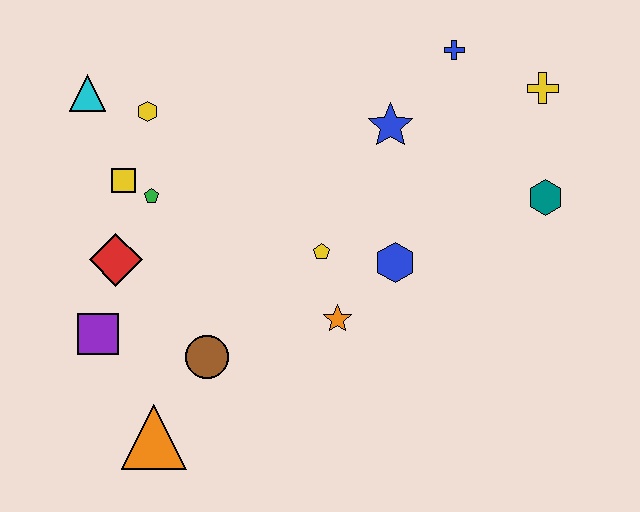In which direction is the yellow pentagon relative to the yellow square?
The yellow pentagon is to the right of the yellow square.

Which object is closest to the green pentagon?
The yellow square is closest to the green pentagon.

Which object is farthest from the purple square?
The yellow cross is farthest from the purple square.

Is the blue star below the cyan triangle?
Yes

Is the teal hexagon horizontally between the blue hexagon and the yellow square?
No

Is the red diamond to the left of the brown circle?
Yes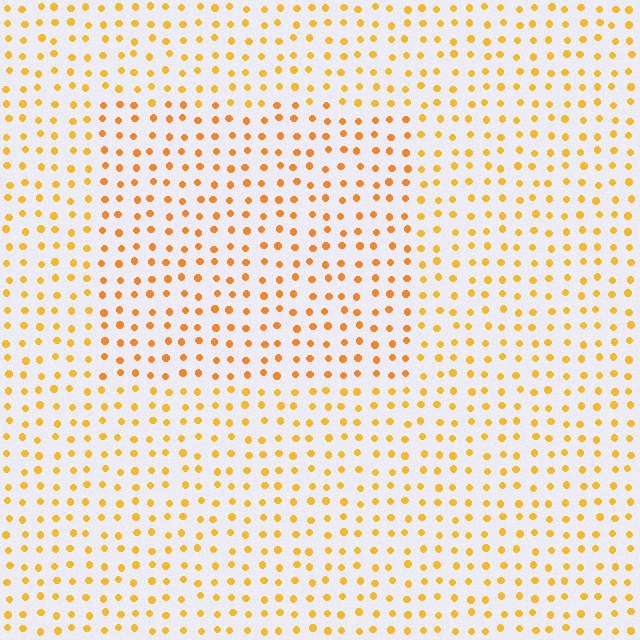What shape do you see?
I see a rectangle.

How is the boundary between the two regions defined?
The boundary is defined purely by a slight shift in hue (about 16 degrees). Spacing, size, and orientation are identical on both sides.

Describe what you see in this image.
The image is filled with small yellow elements in a uniform arrangement. A rectangle-shaped region is visible where the elements are tinted to a slightly different hue, forming a subtle color boundary.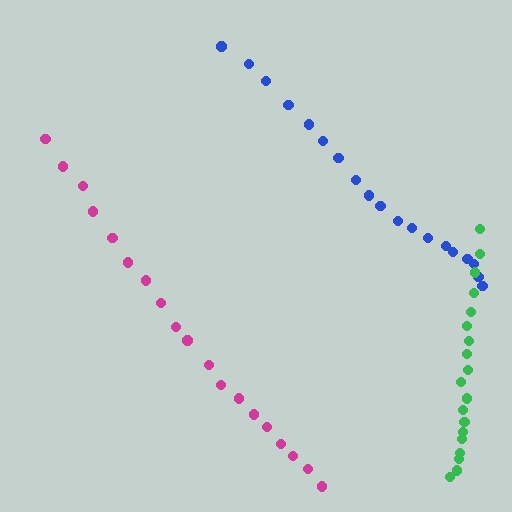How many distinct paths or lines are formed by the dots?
There are 3 distinct paths.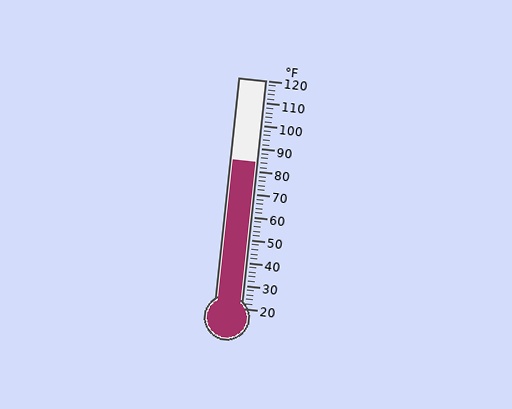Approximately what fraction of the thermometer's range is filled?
The thermometer is filled to approximately 65% of its range.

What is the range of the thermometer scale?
The thermometer scale ranges from 20°F to 120°F.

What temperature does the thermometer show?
The thermometer shows approximately 84°F.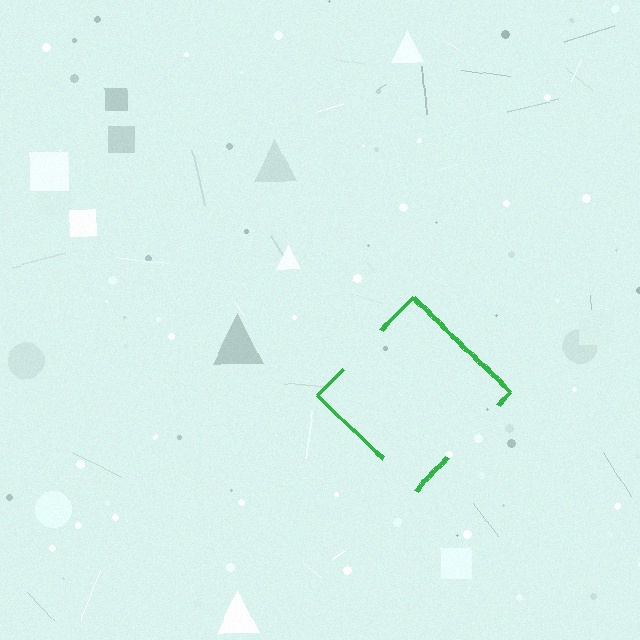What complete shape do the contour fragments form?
The contour fragments form a diamond.